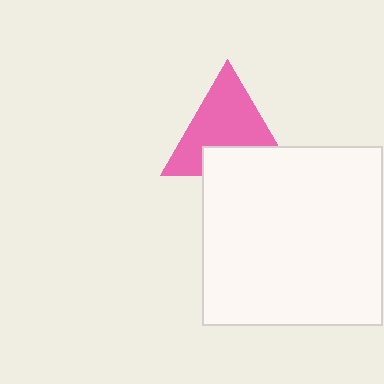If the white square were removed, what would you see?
You would see the complete pink triangle.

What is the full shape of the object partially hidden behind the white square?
The partially hidden object is a pink triangle.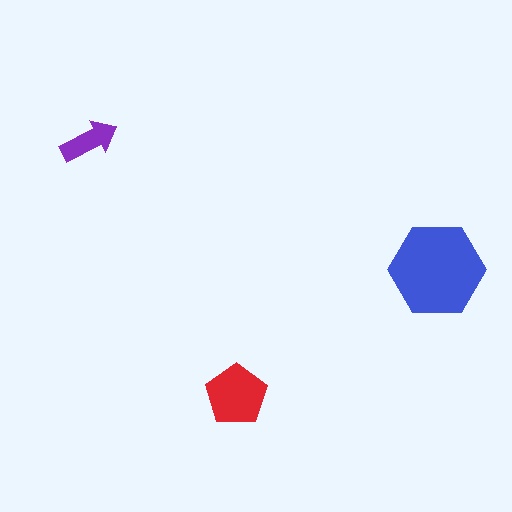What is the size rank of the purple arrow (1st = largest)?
3rd.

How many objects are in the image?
There are 3 objects in the image.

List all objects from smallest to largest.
The purple arrow, the red pentagon, the blue hexagon.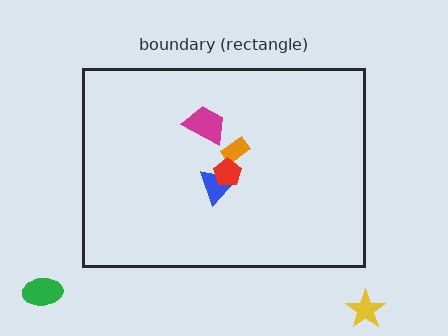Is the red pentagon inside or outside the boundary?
Inside.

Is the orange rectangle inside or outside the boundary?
Inside.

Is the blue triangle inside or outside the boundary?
Inside.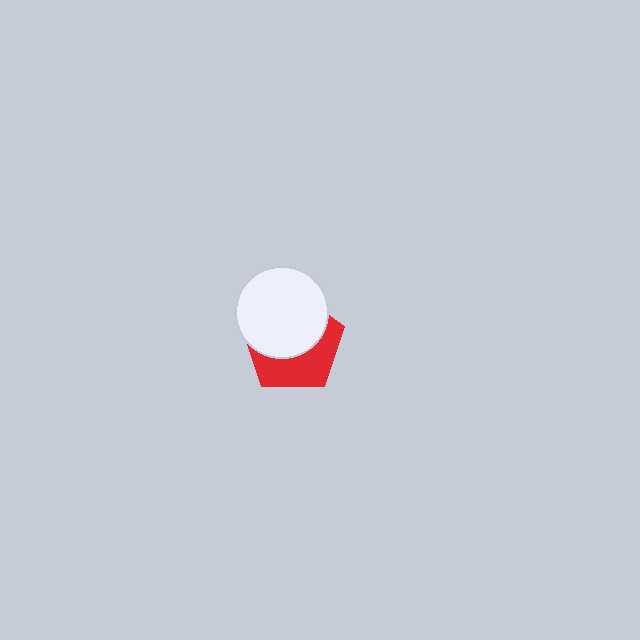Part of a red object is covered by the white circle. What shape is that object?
It is a pentagon.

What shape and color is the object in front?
The object in front is a white circle.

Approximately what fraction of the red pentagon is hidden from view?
Roughly 56% of the red pentagon is hidden behind the white circle.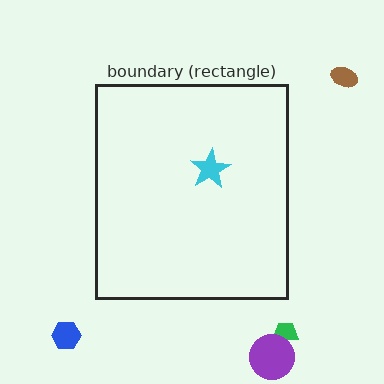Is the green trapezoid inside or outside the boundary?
Outside.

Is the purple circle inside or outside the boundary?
Outside.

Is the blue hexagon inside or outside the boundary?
Outside.